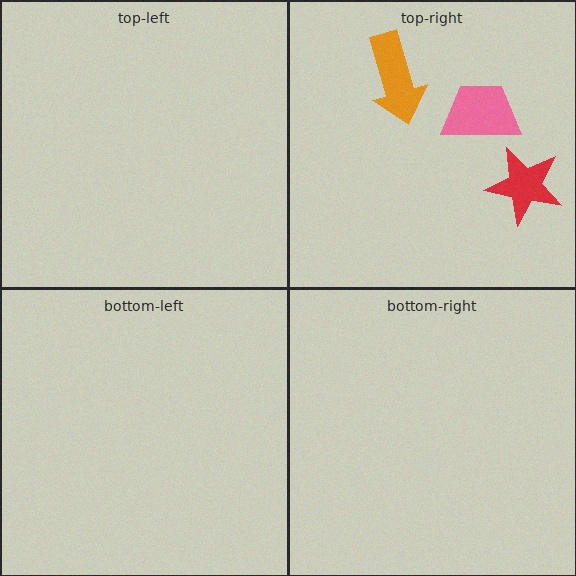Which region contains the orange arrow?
The top-right region.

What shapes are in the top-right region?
The orange arrow, the pink trapezoid, the red star.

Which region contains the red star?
The top-right region.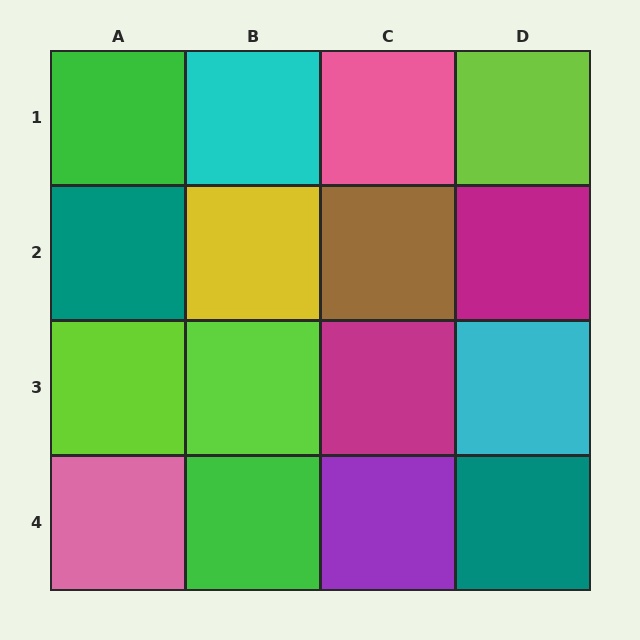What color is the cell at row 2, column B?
Yellow.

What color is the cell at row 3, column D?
Cyan.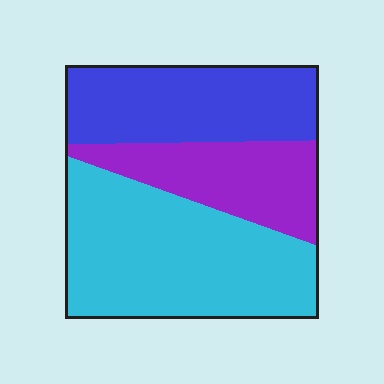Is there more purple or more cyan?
Cyan.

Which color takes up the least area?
Purple, at roughly 25%.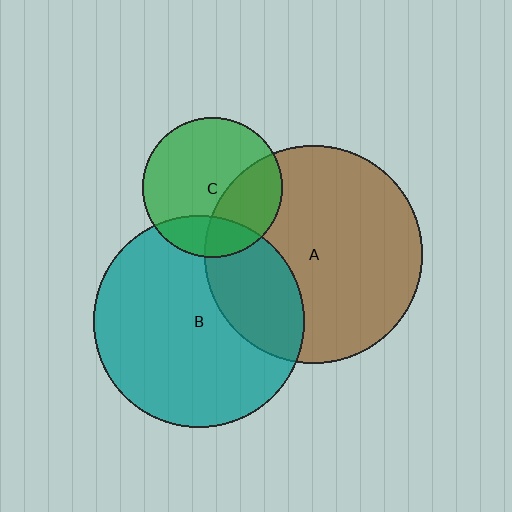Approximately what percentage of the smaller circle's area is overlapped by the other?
Approximately 25%.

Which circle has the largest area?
Circle A (brown).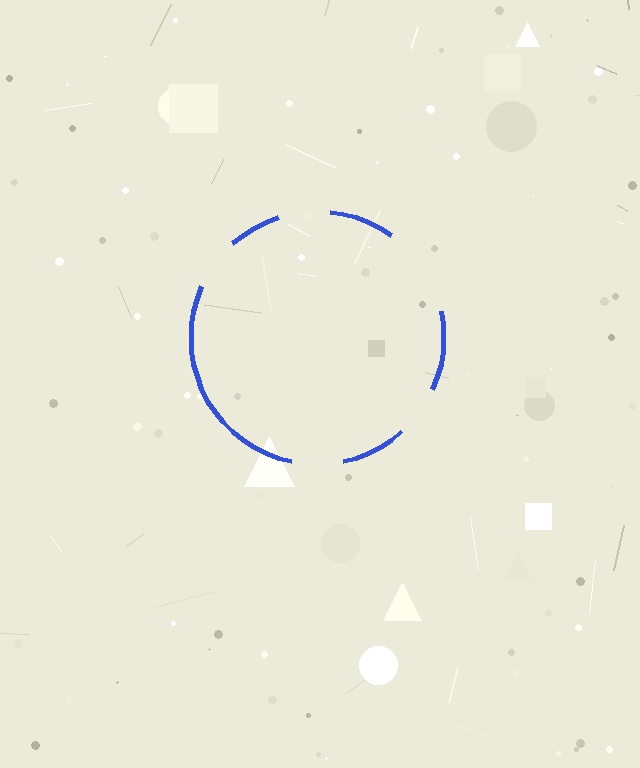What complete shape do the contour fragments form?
The contour fragments form a circle.